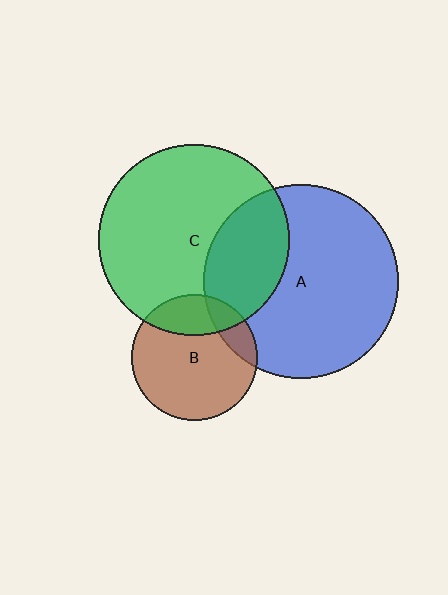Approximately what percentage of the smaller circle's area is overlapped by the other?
Approximately 30%.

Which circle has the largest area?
Circle A (blue).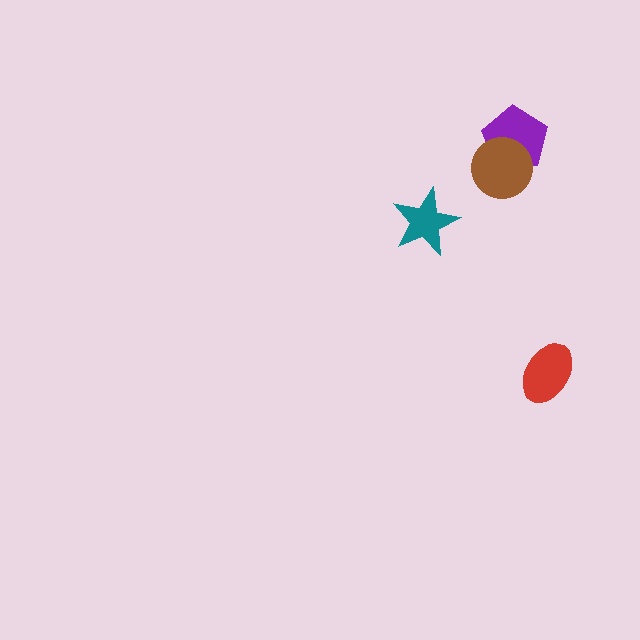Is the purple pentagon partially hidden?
Yes, it is partially covered by another shape.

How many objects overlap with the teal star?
0 objects overlap with the teal star.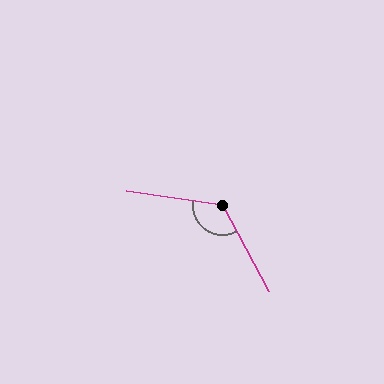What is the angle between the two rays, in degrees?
Approximately 127 degrees.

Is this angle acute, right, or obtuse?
It is obtuse.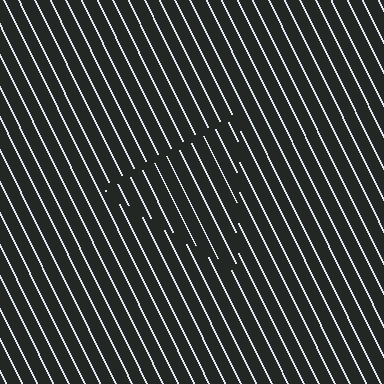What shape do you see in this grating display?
An illusory triangle. The interior of the shape contains the same grating, shifted by half a period — the contour is defined by the phase discontinuity where line-ends from the inner and outer gratings abut.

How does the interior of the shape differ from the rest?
The interior of the shape contains the same grating, shifted by half a period — the contour is defined by the phase discontinuity where line-ends from the inner and outer gratings abut.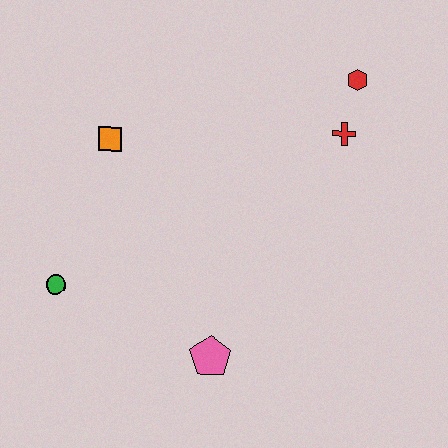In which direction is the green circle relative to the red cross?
The green circle is to the left of the red cross.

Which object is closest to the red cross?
The red hexagon is closest to the red cross.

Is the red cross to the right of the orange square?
Yes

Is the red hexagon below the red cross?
No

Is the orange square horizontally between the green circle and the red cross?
Yes